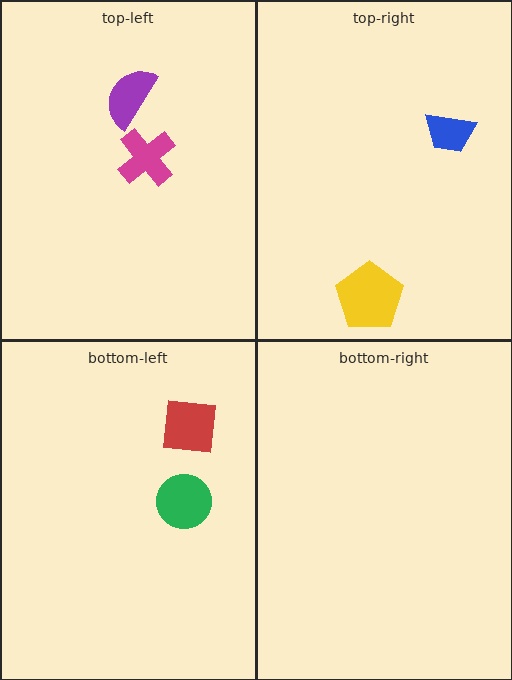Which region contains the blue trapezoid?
The top-right region.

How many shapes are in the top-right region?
2.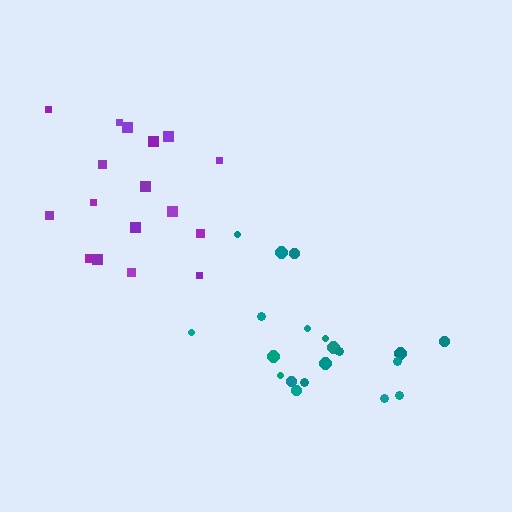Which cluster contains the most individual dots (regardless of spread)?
Teal (20).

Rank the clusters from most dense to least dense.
purple, teal.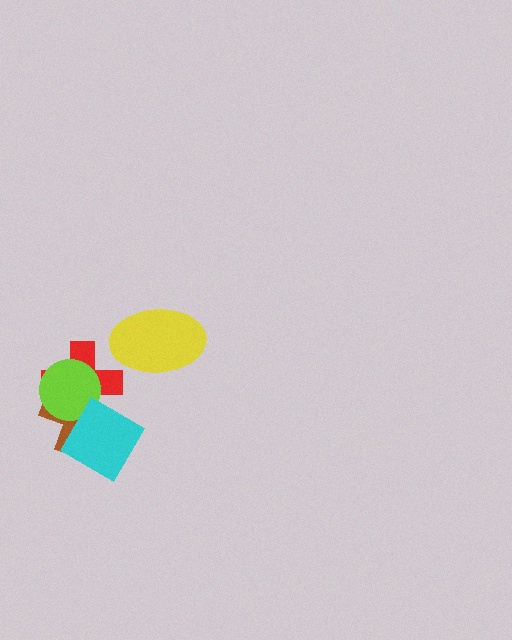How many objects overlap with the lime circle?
2 objects overlap with the lime circle.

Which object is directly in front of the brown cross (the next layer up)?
The lime circle is directly in front of the brown cross.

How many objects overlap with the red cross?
3 objects overlap with the red cross.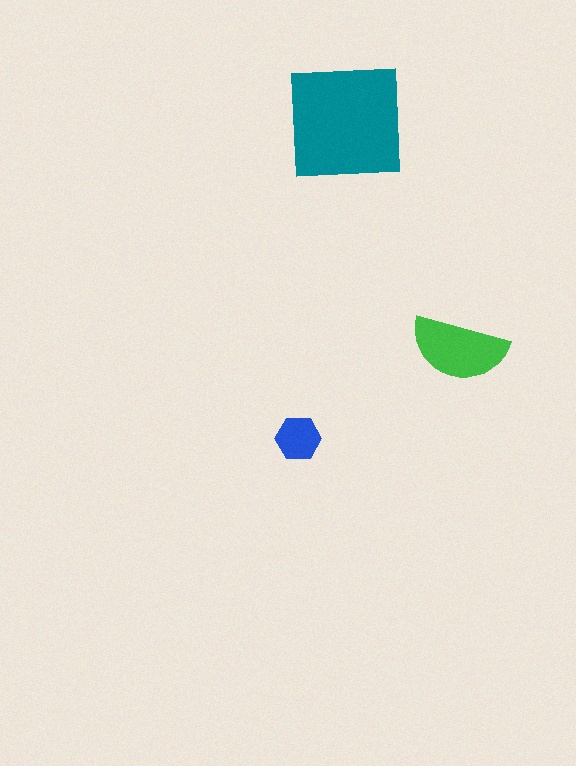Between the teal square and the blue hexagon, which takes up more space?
The teal square.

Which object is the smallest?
The blue hexagon.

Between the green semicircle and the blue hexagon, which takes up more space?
The green semicircle.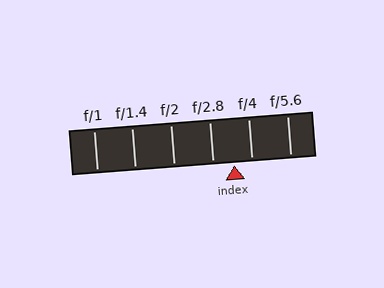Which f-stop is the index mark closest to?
The index mark is closest to f/4.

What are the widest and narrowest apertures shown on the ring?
The widest aperture shown is f/1 and the narrowest is f/5.6.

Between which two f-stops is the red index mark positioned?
The index mark is between f/2.8 and f/4.